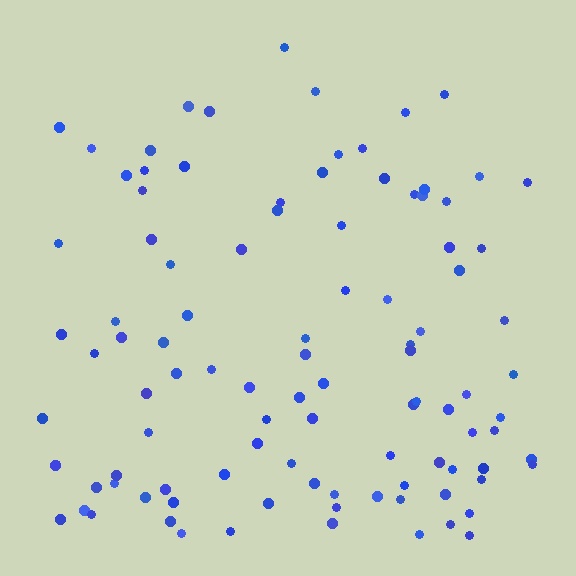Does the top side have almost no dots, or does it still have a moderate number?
Still a moderate number, just noticeably fewer than the bottom.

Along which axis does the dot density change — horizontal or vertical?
Vertical.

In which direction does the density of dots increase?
From top to bottom, with the bottom side densest.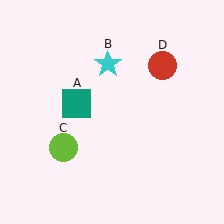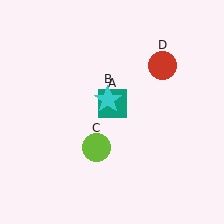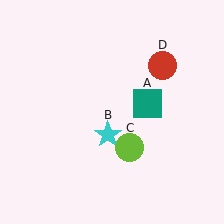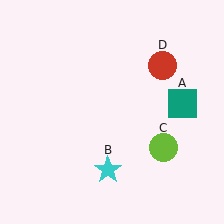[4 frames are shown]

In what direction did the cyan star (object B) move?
The cyan star (object B) moved down.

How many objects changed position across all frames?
3 objects changed position: teal square (object A), cyan star (object B), lime circle (object C).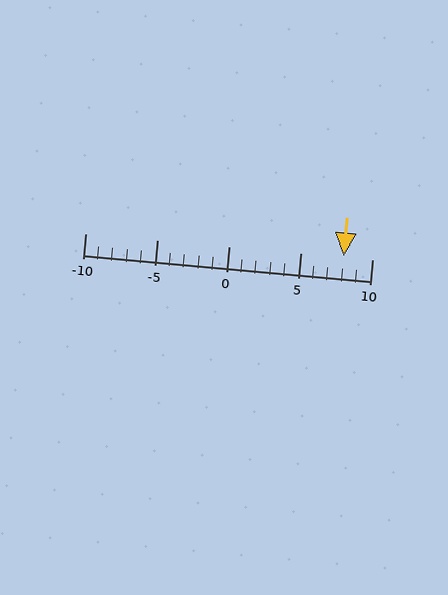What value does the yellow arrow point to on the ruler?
The yellow arrow points to approximately 8.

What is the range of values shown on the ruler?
The ruler shows values from -10 to 10.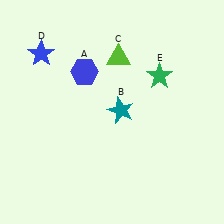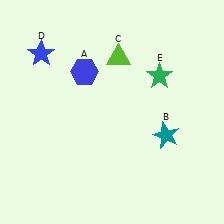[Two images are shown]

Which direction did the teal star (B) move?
The teal star (B) moved right.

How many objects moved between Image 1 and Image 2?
1 object moved between the two images.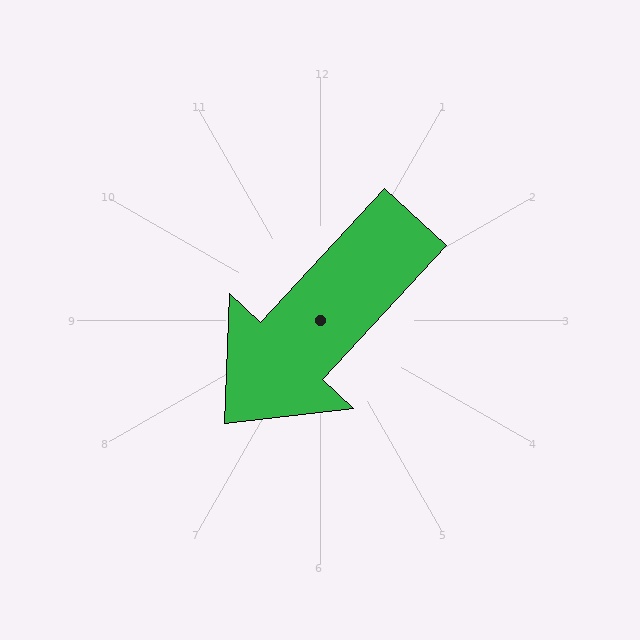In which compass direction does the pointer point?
Southwest.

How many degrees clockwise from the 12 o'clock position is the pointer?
Approximately 223 degrees.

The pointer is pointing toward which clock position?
Roughly 7 o'clock.